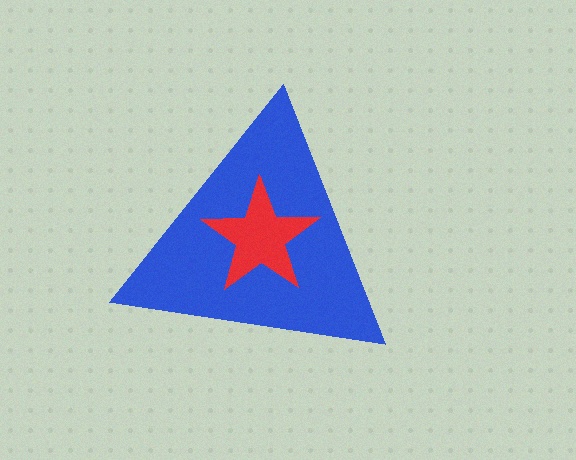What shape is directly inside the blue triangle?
The red star.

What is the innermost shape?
The red star.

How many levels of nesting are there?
2.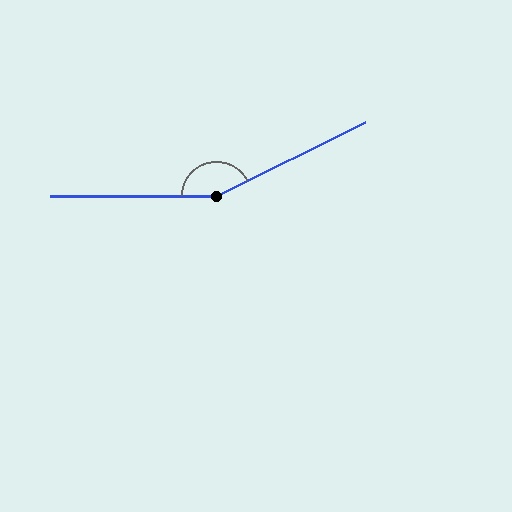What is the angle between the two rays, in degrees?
Approximately 154 degrees.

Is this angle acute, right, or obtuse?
It is obtuse.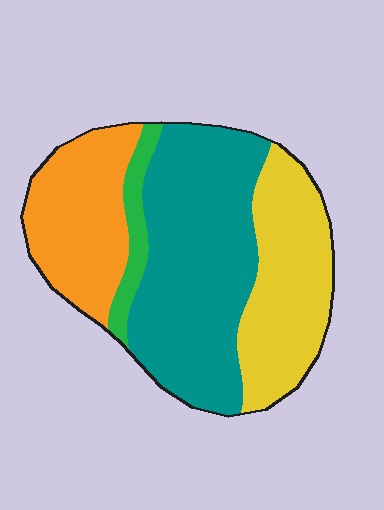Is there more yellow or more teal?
Teal.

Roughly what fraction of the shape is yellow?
Yellow takes up about one quarter (1/4) of the shape.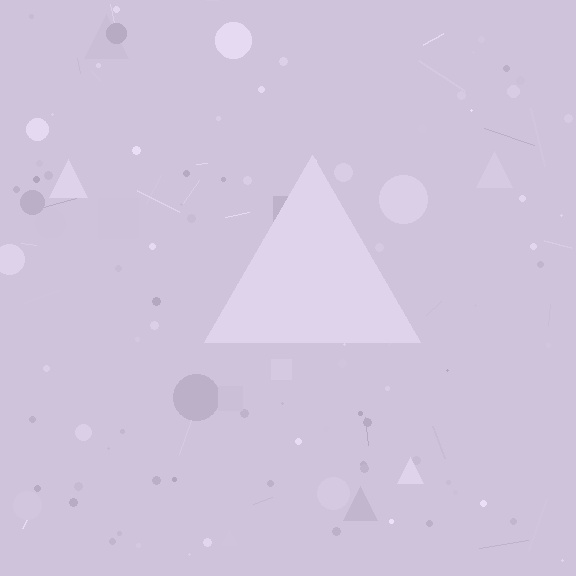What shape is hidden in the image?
A triangle is hidden in the image.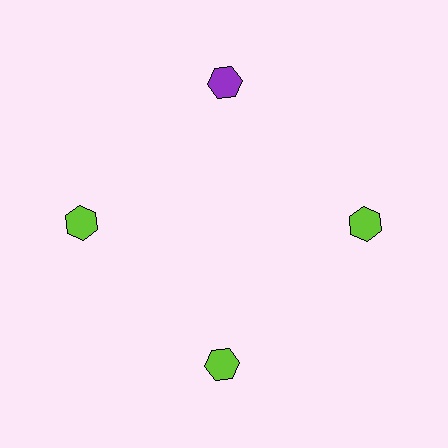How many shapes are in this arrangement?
There are 4 shapes arranged in a ring pattern.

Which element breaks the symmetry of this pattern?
The purple hexagon at roughly the 12 o'clock position breaks the symmetry. All other shapes are lime hexagons.